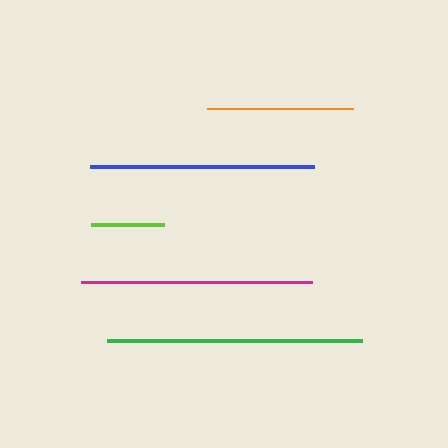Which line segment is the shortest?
The lime line is the shortest at approximately 72 pixels.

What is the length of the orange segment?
The orange segment is approximately 147 pixels long.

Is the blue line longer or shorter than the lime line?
The blue line is longer than the lime line.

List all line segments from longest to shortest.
From longest to shortest: green, magenta, blue, orange, lime.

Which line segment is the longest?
The green line is the longest at approximately 256 pixels.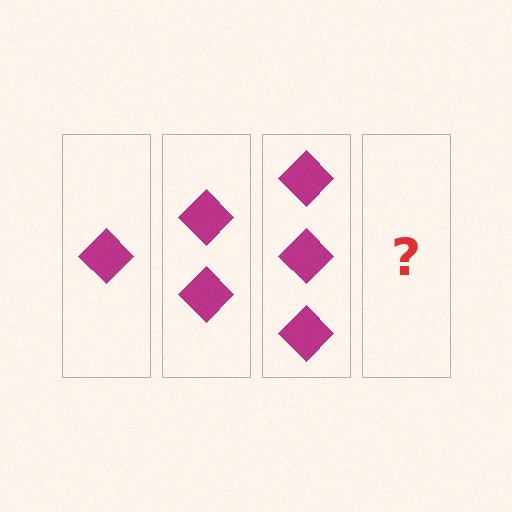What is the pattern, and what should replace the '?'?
The pattern is that each step adds one more diamond. The '?' should be 4 diamonds.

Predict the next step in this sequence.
The next step is 4 diamonds.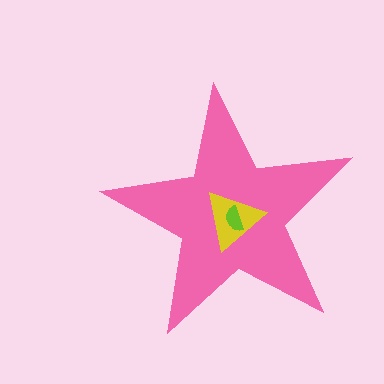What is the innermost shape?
The lime semicircle.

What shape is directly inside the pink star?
The yellow triangle.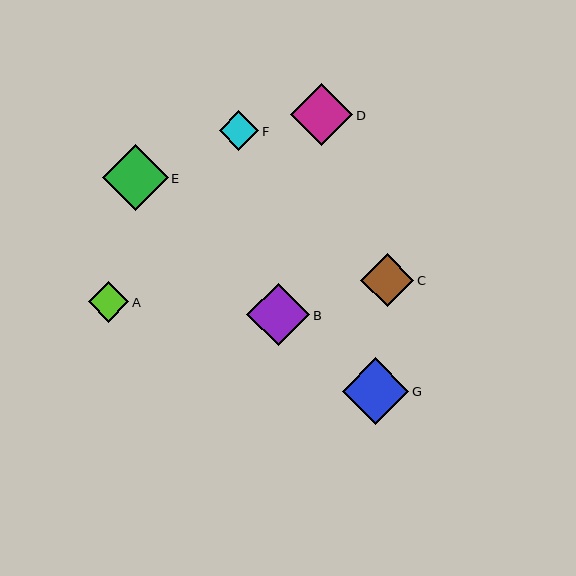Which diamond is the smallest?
Diamond F is the smallest with a size of approximately 40 pixels.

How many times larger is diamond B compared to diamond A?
Diamond B is approximately 1.6 times the size of diamond A.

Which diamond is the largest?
Diamond G is the largest with a size of approximately 67 pixels.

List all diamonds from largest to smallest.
From largest to smallest: G, E, B, D, C, A, F.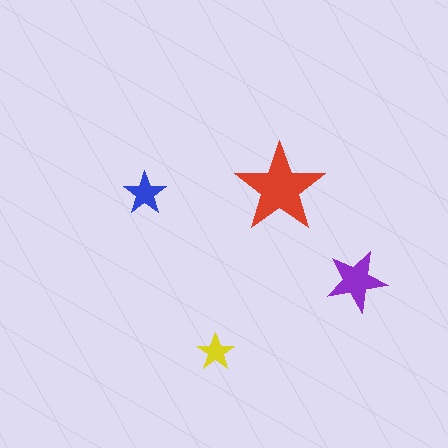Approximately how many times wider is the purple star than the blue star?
About 1.5 times wider.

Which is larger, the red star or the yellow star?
The red one.